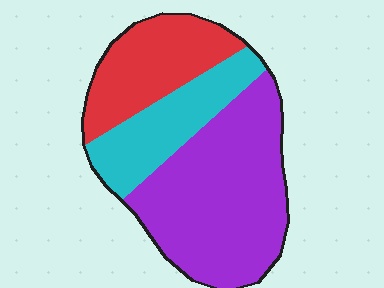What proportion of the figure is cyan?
Cyan takes up about one quarter (1/4) of the figure.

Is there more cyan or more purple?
Purple.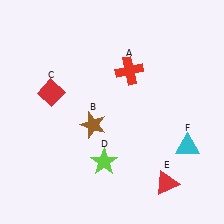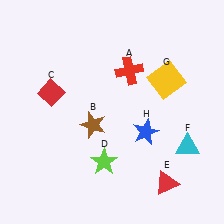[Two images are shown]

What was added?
A yellow square (G), a blue star (H) were added in Image 2.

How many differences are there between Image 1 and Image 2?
There are 2 differences between the two images.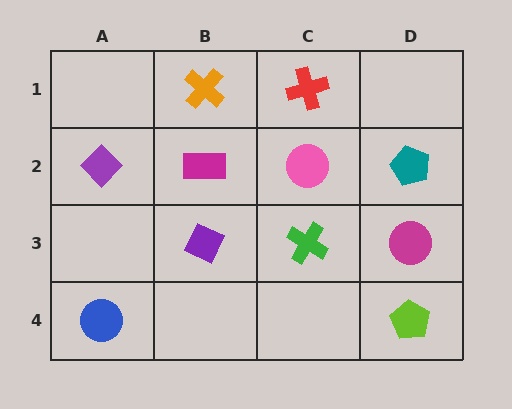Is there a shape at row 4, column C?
No, that cell is empty.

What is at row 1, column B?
An orange cross.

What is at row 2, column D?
A teal pentagon.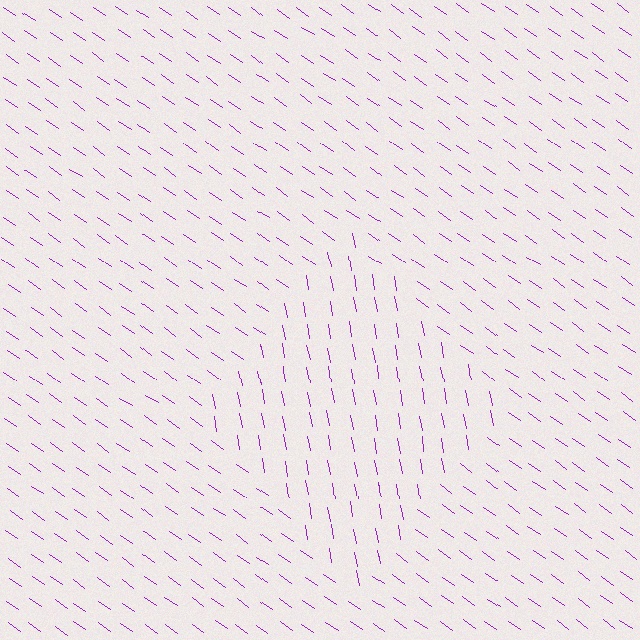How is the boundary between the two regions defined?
The boundary is defined purely by a change in line orientation (approximately 45 degrees difference). All lines are the same color and thickness.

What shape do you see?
I see a diamond.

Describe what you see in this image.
The image is filled with small purple line segments. A diamond region in the image has lines oriented differently from the surrounding lines, creating a visible texture boundary.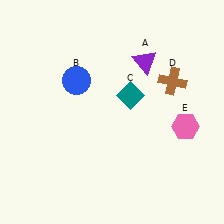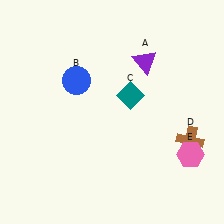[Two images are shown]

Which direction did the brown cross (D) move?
The brown cross (D) moved down.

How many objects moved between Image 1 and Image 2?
2 objects moved between the two images.